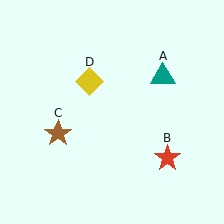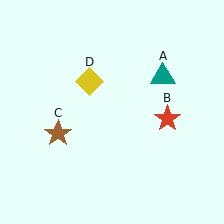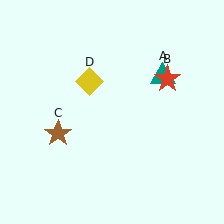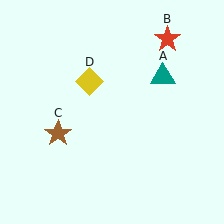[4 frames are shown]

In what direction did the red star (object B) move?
The red star (object B) moved up.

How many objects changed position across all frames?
1 object changed position: red star (object B).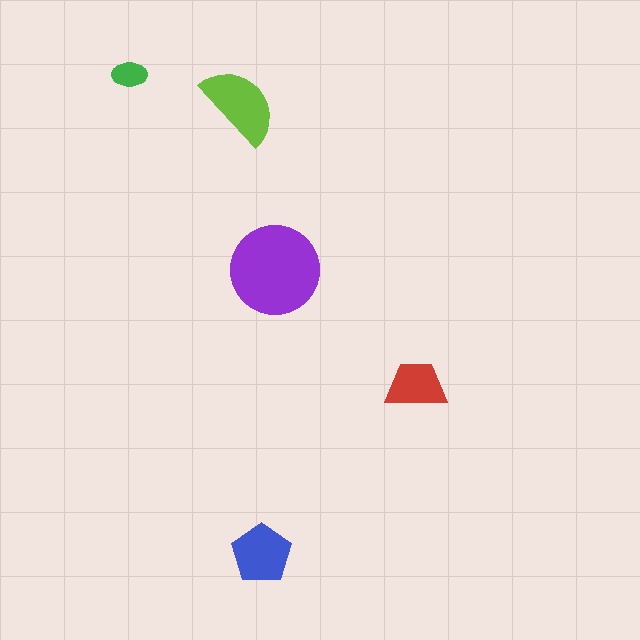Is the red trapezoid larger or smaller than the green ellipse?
Larger.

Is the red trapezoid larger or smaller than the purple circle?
Smaller.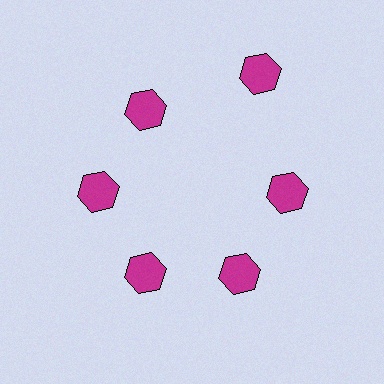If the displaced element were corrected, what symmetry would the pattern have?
It would have 6-fold rotational symmetry — the pattern would map onto itself every 60 degrees.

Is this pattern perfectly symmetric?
No. The 6 magenta hexagons are arranged in a ring, but one element near the 1 o'clock position is pushed outward from the center, breaking the 6-fold rotational symmetry.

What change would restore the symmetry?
The symmetry would be restored by moving it inward, back onto the ring so that all 6 hexagons sit at equal angles and equal distance from the center.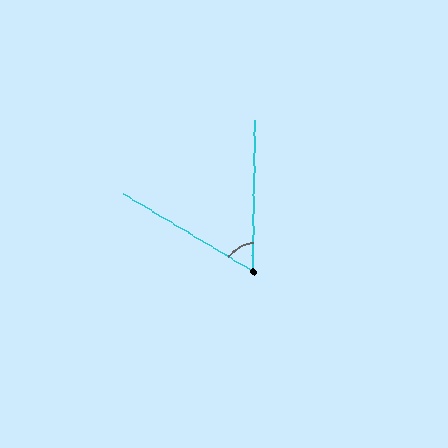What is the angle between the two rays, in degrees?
Approximately 60 degrees.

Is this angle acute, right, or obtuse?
It is acute.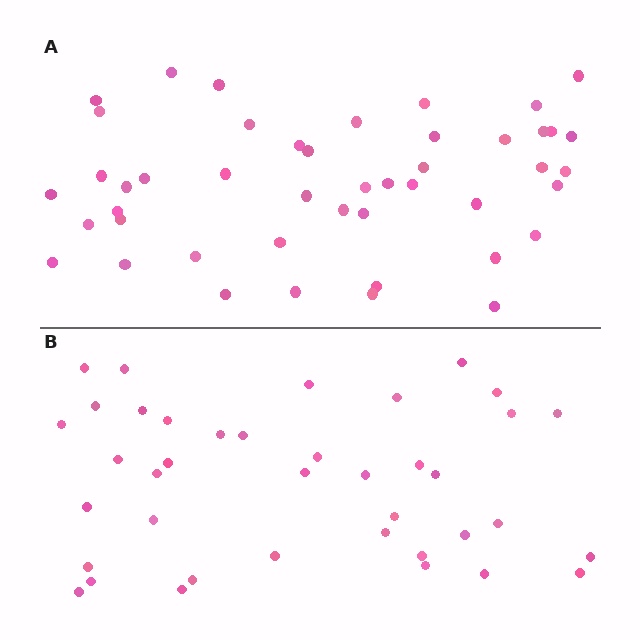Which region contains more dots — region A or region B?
Region A (the top region) has more dots.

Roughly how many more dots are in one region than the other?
Region A has roughly 8 or so more dots than region B.